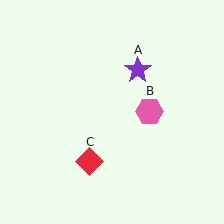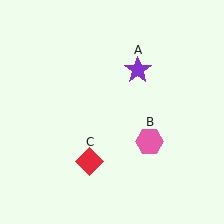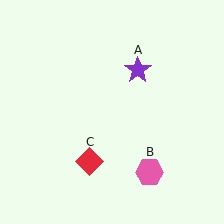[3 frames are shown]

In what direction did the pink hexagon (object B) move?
The pink hexagon (object B) moved down.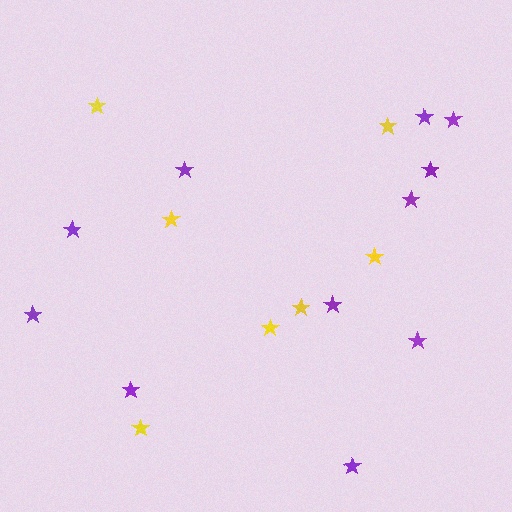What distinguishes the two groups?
There are 2 groups: one group of yellow stars (7) and one group of purple stars (11).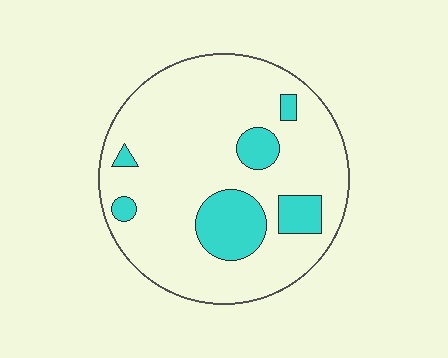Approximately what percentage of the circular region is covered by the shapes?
Approximately 15%.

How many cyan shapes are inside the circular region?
6.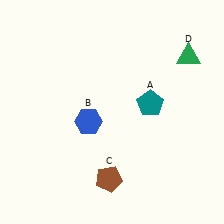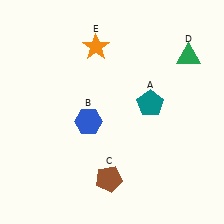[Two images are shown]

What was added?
An orange star (E) was added in Image 2.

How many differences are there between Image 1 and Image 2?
There is 1 difference between the two images.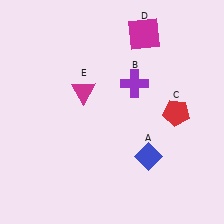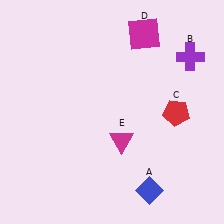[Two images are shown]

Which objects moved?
The objects that moved are: the blue diamond (A), the purple cross (B), the magenta triangle (E).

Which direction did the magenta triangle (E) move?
The magenta triangle (E) moved down.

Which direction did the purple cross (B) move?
The purple cross (B) moved right.